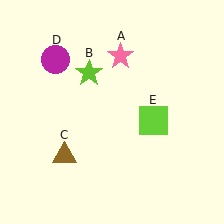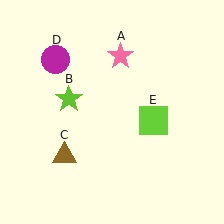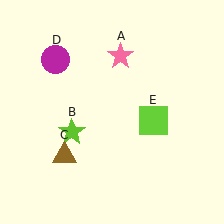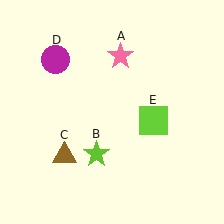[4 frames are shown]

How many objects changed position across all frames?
1 object changed position: lime star (object B).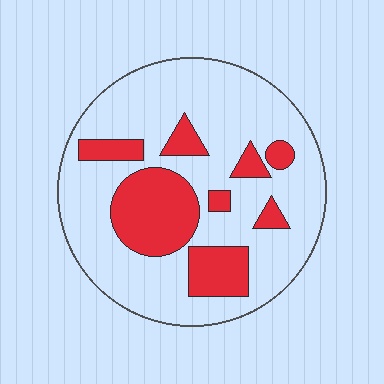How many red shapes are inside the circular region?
8.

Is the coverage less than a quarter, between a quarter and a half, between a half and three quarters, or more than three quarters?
Between a quarter and a half.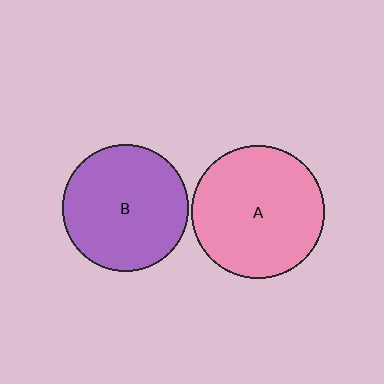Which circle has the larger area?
Circle A (pink).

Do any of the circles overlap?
No, none of the circles overlap.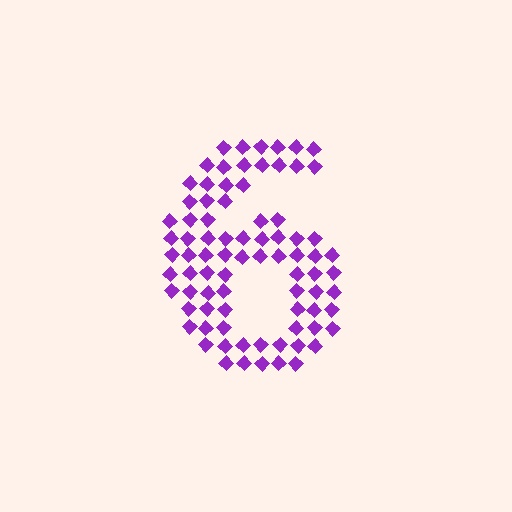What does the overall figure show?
The overall figure shows the digit 6.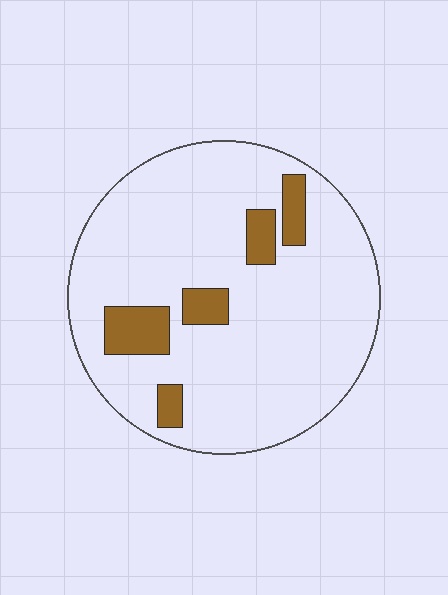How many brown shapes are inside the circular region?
5.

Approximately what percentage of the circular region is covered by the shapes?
Approximately 10%.